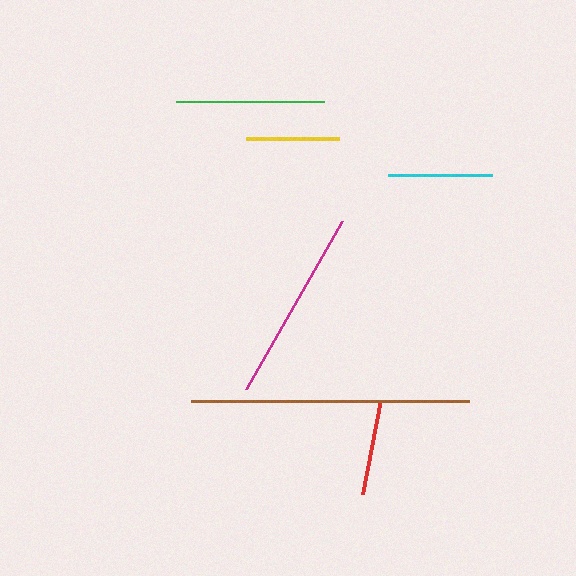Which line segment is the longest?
The brown line is the longest at approximately 277 pixels.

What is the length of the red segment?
The red segment is approximately 96 pixels long.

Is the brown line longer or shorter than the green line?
The brown line is longer than the green line.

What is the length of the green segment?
The green segment is approximately 147 pixels long.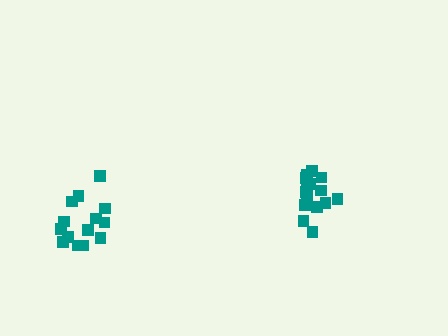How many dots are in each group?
Group 1: 16 dots, Group 2: 14 dots (30 total).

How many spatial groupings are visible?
There are 2 spatial groupings.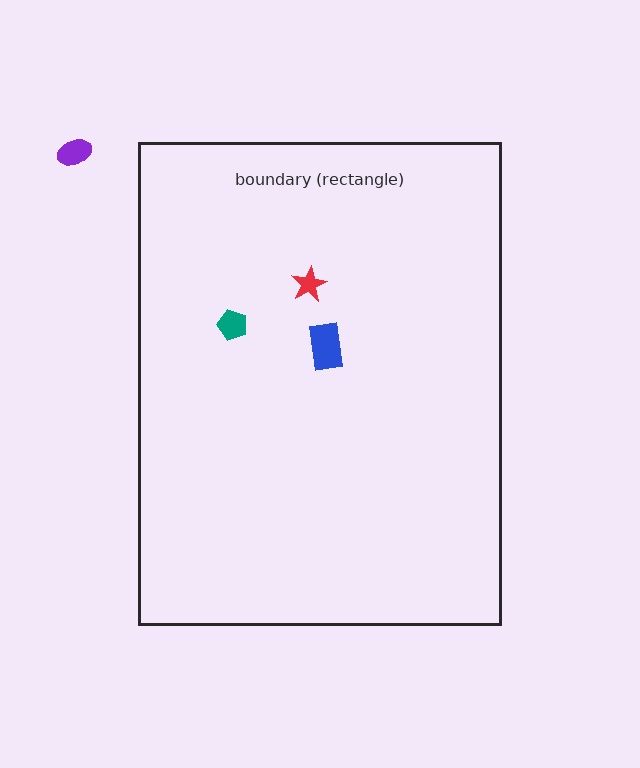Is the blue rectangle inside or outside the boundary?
Inside.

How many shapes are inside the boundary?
3 inside, 1 outside.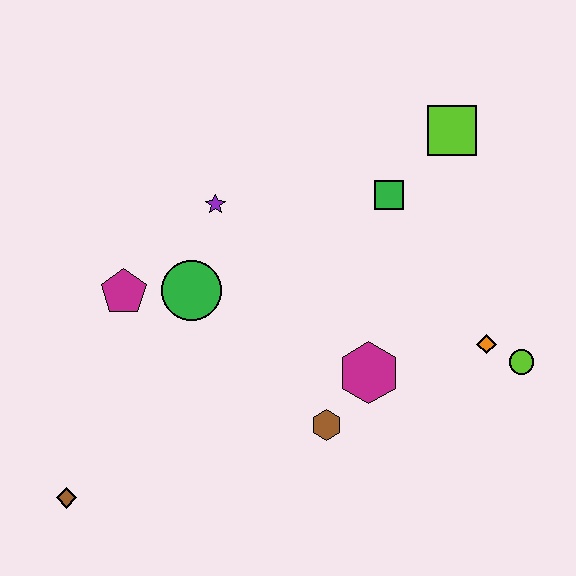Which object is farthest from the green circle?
The lime circle is farthest from the green circle.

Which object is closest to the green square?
The lime square is closest to the green square.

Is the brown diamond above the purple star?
No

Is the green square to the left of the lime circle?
Yes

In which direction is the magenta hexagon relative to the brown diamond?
The magenta hexagon is to the right of the brown diamond.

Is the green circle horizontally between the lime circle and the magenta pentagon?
Yes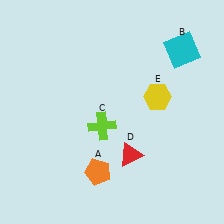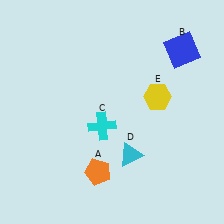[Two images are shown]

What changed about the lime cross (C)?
In Image 1, C is lime. In Image 2, it changed to cyan.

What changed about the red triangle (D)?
In Image 1, D is red. In Image 2, it changed to cyan.